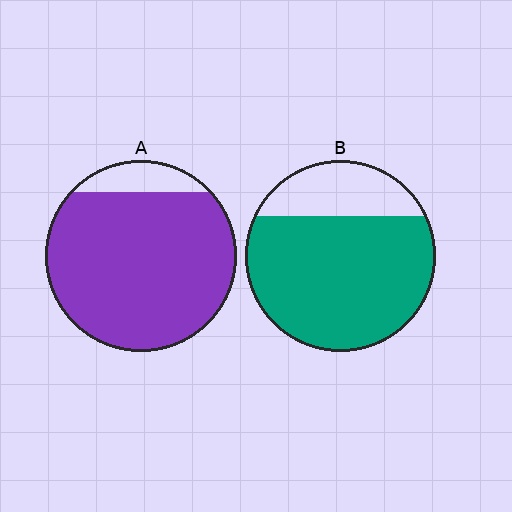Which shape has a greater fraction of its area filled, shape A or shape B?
Shape A.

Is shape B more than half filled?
Yes.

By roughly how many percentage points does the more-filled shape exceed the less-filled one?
By roughly 15 percentage points (A over B).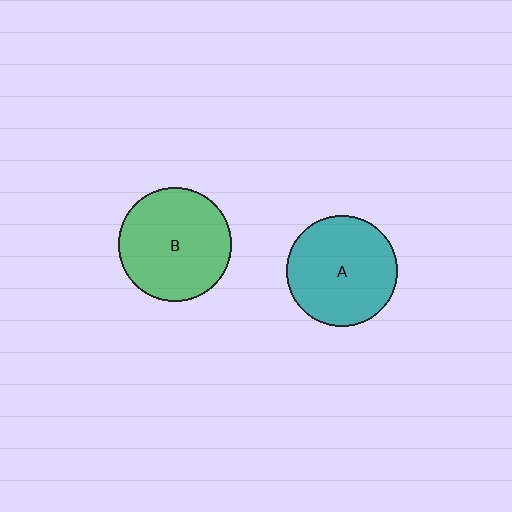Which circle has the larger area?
Circle B (green).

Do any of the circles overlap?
No, none of the circles overlap.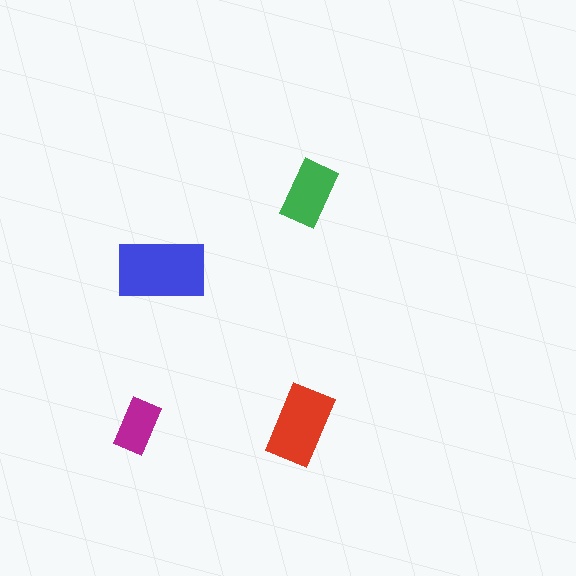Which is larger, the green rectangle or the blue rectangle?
The blue one.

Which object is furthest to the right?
The green rectangle is rightmost.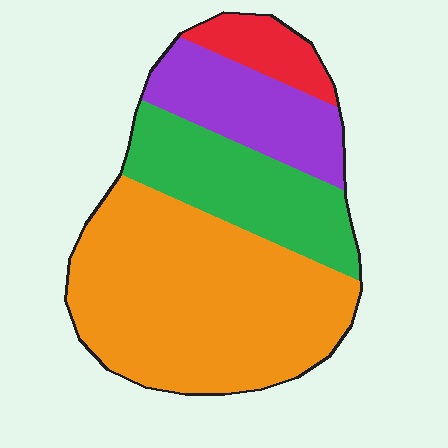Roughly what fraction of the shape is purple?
Purple takes up less than a quarter of the shape.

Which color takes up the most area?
Orange, at roughly 50%.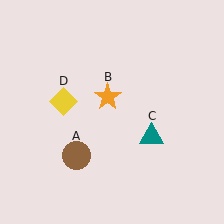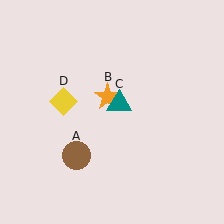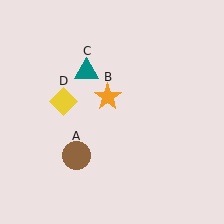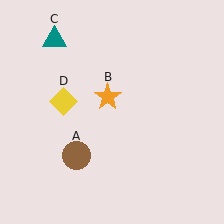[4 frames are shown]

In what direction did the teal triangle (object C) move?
The teal triangle (object C) moved up and to the left.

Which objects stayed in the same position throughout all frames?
Brown circle (object A) and orange star (object B) and yellow diamond (object D) remained stationary.